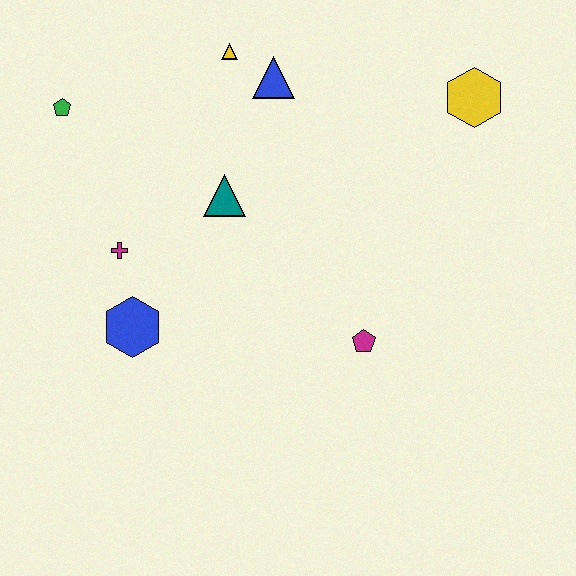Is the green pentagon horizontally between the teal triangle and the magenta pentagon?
No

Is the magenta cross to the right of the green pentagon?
Yes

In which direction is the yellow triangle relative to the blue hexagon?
The yellow triangle is above the blue hexagon.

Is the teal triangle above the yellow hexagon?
No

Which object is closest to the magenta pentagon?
The teal triangle is closest to the magenta pentagon.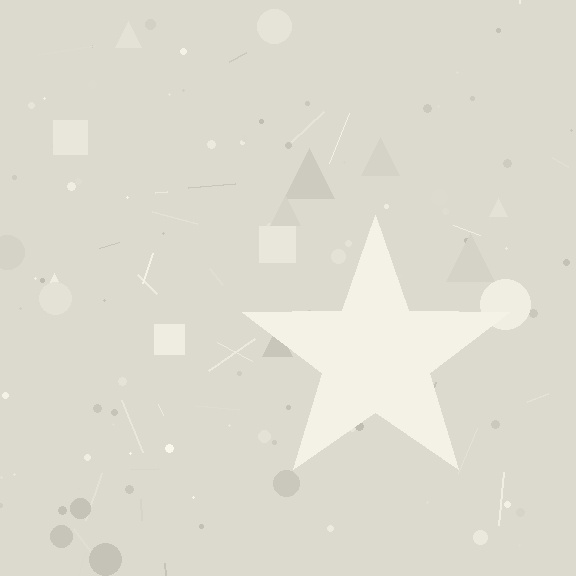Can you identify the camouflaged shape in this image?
The camouflaged shape is a star.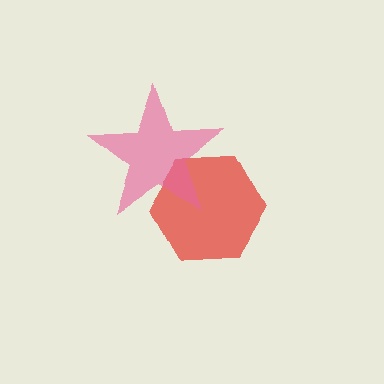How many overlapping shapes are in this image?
There are 2 overlapping shapes in the image.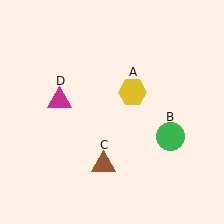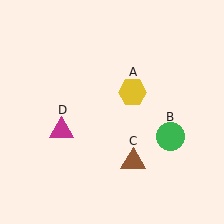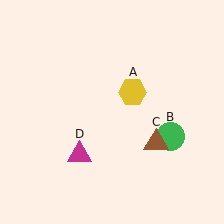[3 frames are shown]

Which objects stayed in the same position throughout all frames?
Yellow hexagon (object A) and green circle (object B) remained stationary.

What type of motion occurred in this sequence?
The brown triangle (object C), magenta triangle (object D) rotated counterclockwise around the center of the scene.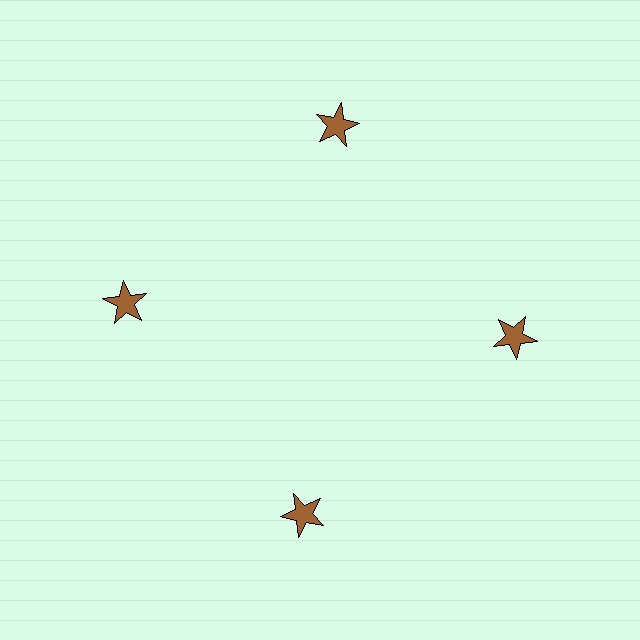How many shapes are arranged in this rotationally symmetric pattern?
There are 4 shapes, arranged in 4 groups of 1.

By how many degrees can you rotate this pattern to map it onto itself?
The pattern maps onto itself every 90 degrees of rotation.